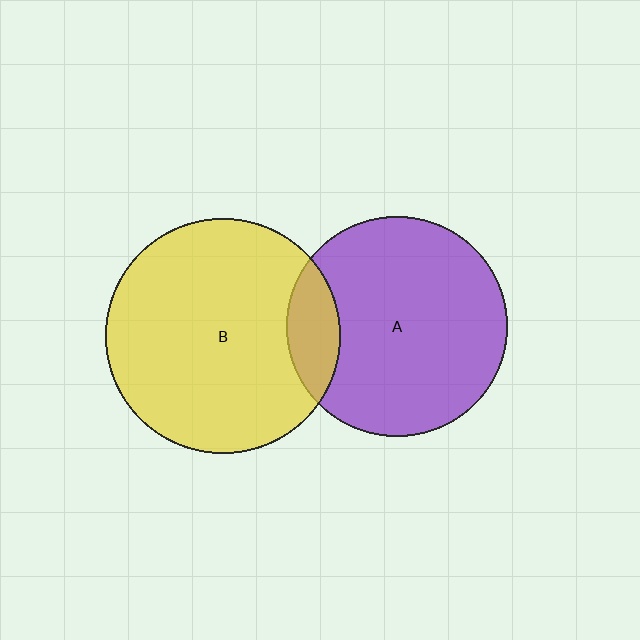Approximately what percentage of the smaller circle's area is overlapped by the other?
Approximately 15%.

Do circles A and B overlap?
Yes.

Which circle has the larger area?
Circle B (yellow).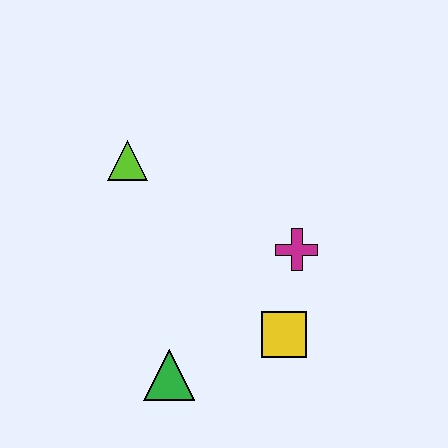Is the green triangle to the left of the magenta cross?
Yes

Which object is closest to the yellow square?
The magenta cross is closest to the yellow square.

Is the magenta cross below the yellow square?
No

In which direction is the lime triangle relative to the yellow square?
The lime triangle is above the yellow square.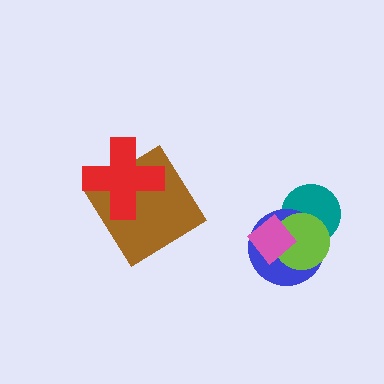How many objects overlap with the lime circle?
3 objects overlap with the lime circle.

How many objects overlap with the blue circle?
3 objects overlap with the blue circle.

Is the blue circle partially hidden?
Yes, it is partially covered by another shape.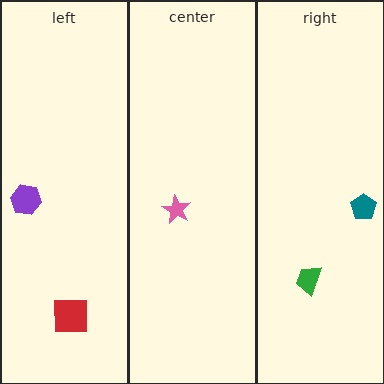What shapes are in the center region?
The pink star.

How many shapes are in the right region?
2.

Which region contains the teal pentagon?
The right region.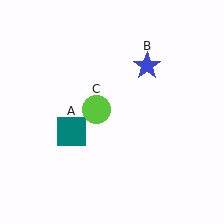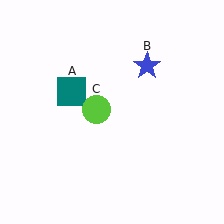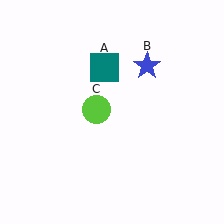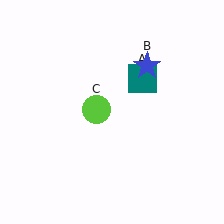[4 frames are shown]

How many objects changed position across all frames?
1 object changed position: teal square (object A).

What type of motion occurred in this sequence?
The teal square (object A) rotated clockwise around the center of the scene.